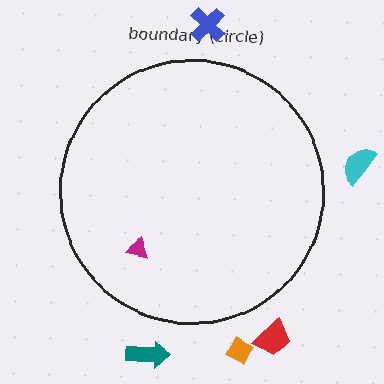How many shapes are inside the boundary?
1 inside, 5 outside.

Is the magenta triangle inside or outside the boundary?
Inside.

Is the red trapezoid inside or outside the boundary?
Outside.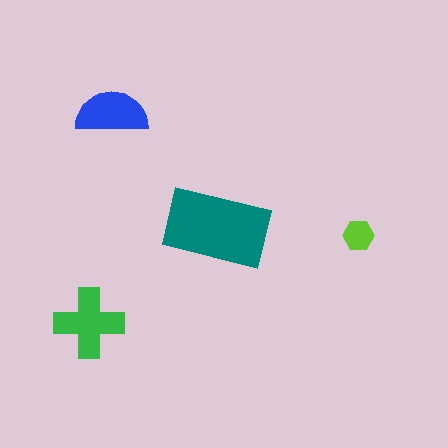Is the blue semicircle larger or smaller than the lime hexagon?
Larger.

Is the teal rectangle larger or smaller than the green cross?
Larger.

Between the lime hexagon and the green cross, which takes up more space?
The green cross.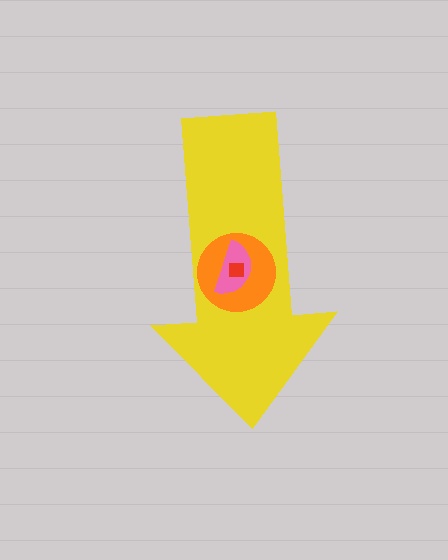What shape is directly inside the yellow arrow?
The orange circle.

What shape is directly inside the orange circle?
The pink semicircle.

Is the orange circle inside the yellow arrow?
Yes.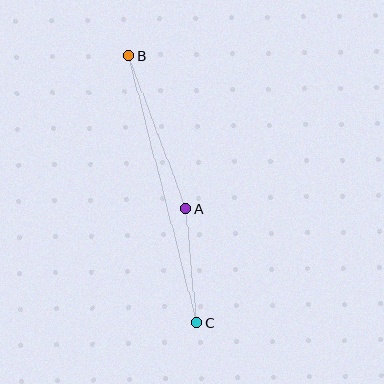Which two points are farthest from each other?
Points B and C are farthest from each other.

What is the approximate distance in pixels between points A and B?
The distance between A and B is approximately 163 pixels.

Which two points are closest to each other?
Points A and C are closest to each other.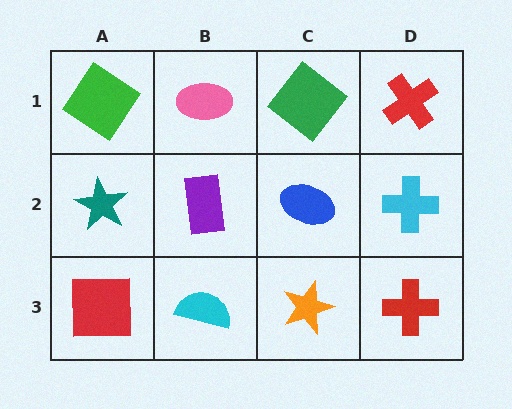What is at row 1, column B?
A pink ellipse.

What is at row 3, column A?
A red square.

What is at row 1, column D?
A red cross.